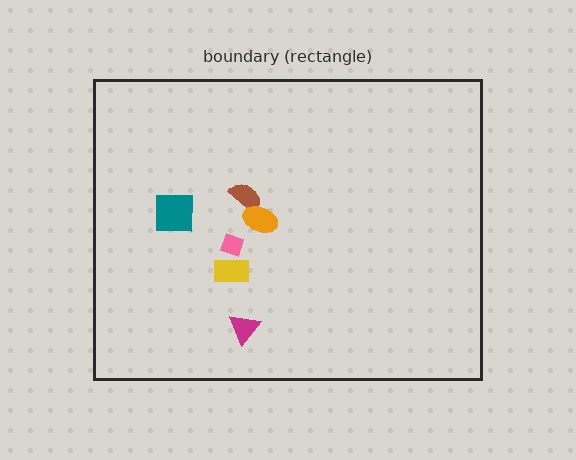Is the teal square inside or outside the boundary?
Inside.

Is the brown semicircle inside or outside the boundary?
Inside.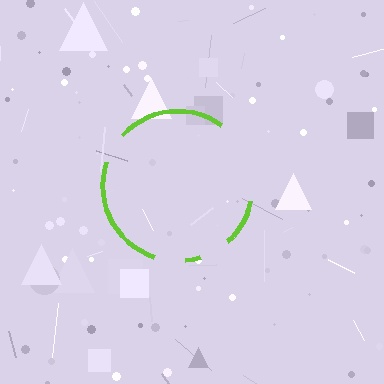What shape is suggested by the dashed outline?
The dashed outline suggests a circle.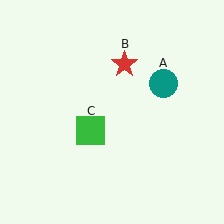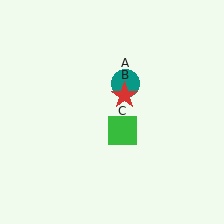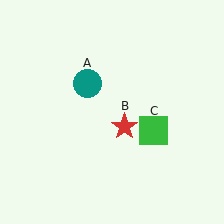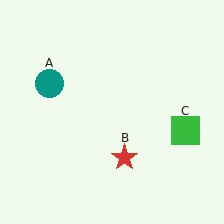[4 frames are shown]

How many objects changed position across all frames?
3 objects changed position: teal circle (object A), red star (object B), green square (object C).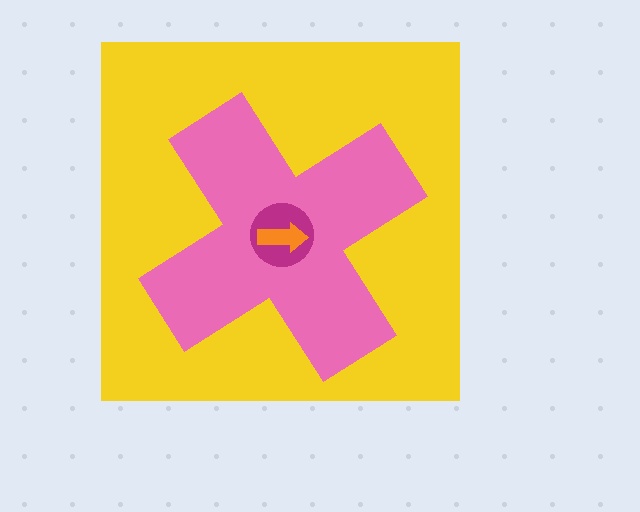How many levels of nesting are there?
4.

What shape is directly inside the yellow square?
The pink cross.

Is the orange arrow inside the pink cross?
Yes.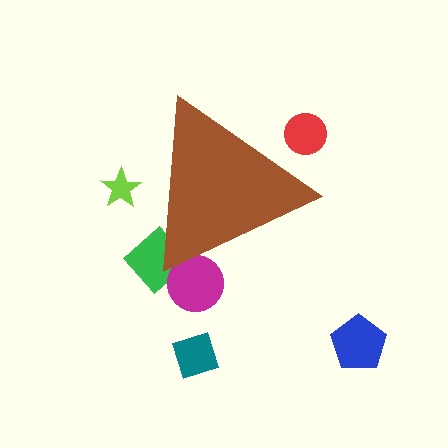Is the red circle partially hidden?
Yes, the red circle is partially hidden behind the brown triangle.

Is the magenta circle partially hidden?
Yes, the magenta circle is partially hidden behind the brown triangle.